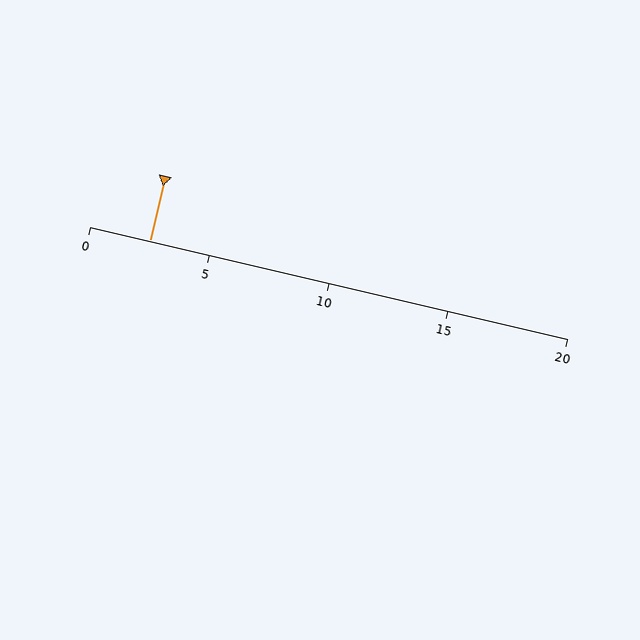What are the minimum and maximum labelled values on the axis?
The axis runs from 0 to 20.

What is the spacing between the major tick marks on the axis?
The major ticks are spaced 5 apart.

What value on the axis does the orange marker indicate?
The marker indicates approximately 2.5.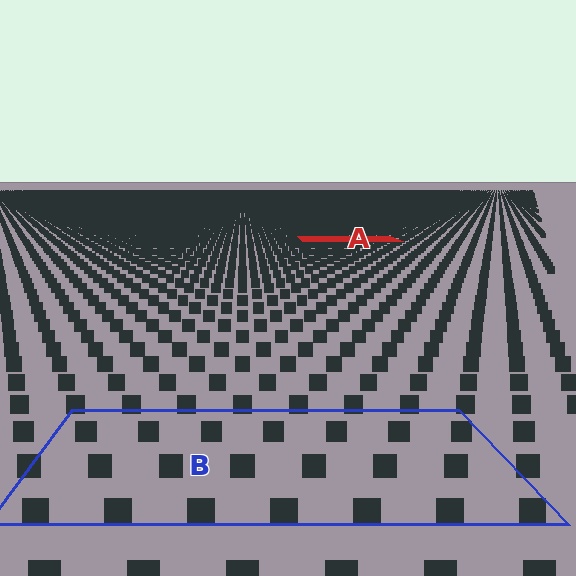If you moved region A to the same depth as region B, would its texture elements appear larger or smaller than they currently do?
They would appear larger. At a closer depth, the same texture elements are projected at a bigger on-screen size.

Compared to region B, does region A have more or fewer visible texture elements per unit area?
Region A has more texture elements per unit area — they are packed more densely because it is farther away.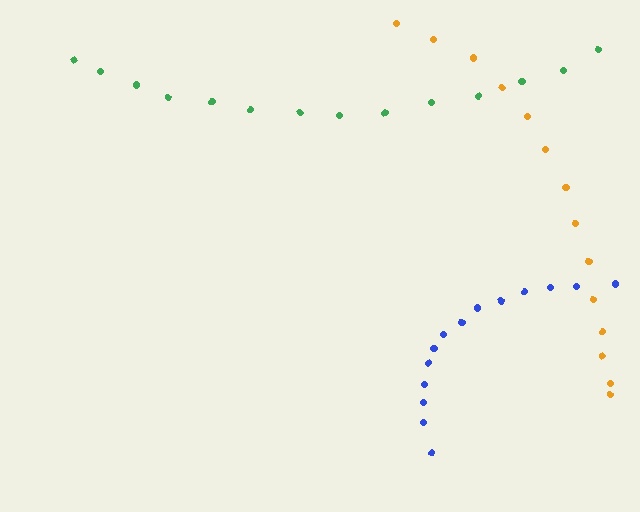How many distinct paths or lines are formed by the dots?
There are 3 distinct paths.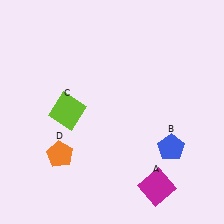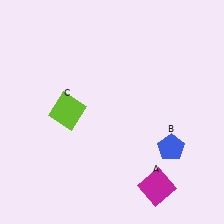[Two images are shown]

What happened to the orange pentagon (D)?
The orange pentagon (D) was removed in Image 2. It was in the bottom-left area of Image 1.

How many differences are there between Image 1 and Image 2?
There is 1 difference between the two images.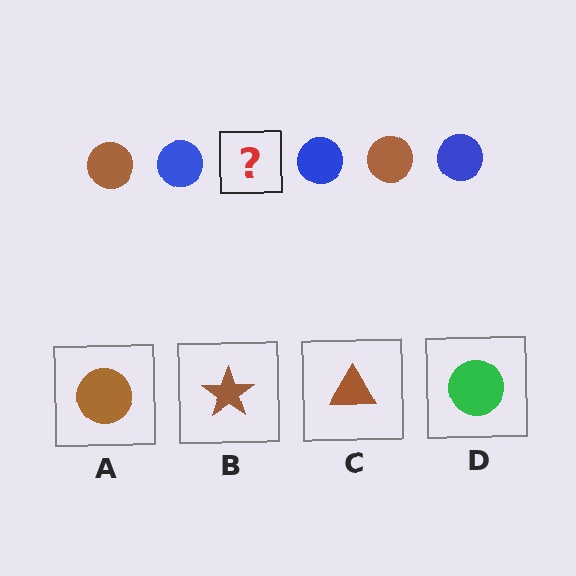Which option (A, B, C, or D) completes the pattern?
A.